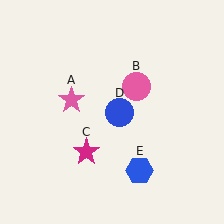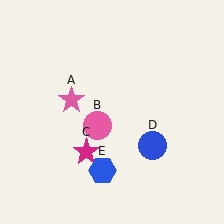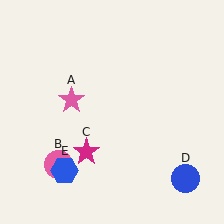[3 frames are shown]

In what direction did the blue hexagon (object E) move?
The blue hexagon (object E) moved left.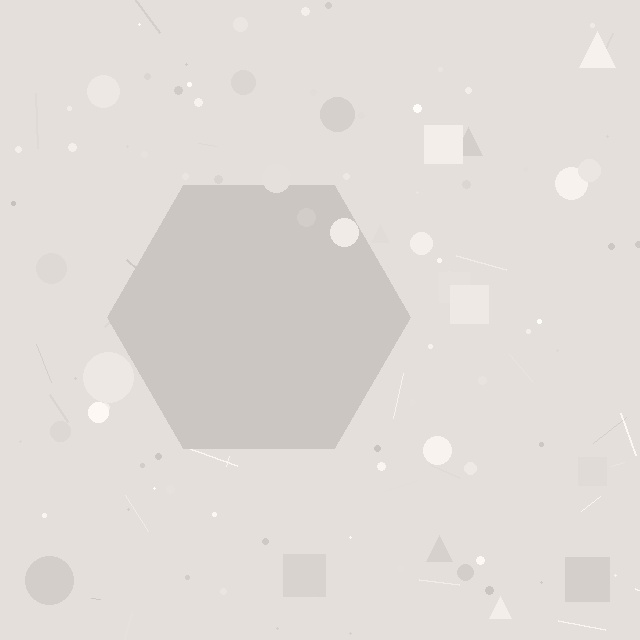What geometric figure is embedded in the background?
A hexagon is embedded in the background.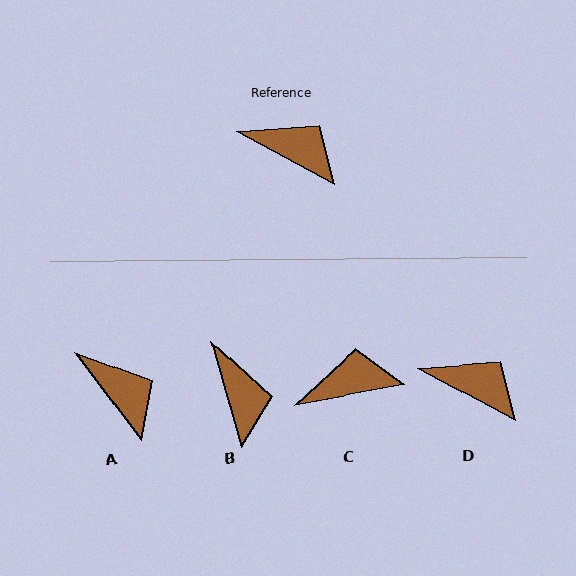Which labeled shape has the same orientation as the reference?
D.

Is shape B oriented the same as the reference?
No, it is off by about 46 degrees.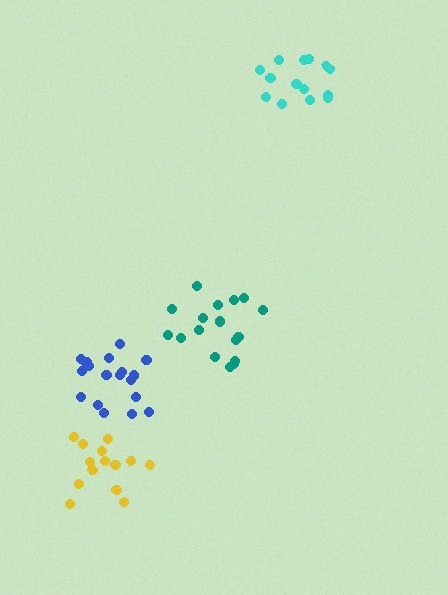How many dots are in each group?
Group 1: 17 dots, Group 2: 14 dots, Group 3: 18 dots, Group 4: 14 dots (63 total).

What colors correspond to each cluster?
The clusters are colored: teal, cyan, blue, yellow.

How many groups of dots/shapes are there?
There are 4 groups.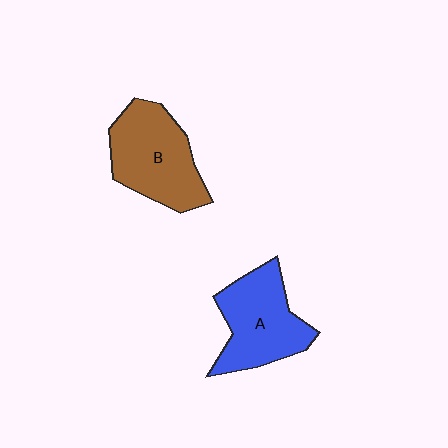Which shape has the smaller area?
Shape A (blue).